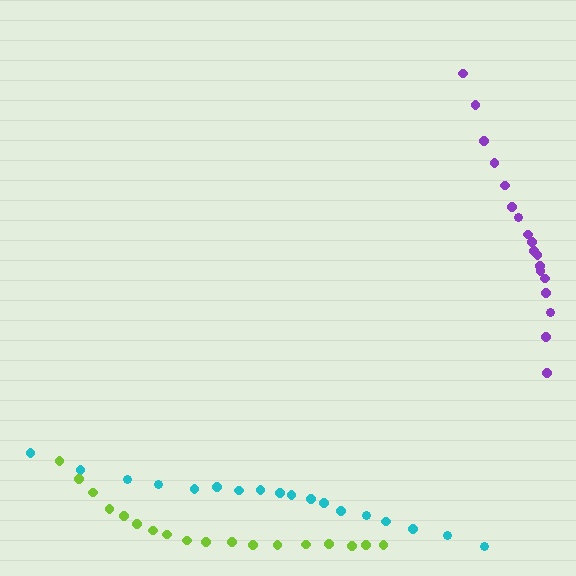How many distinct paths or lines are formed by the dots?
There are 3 distinct paths.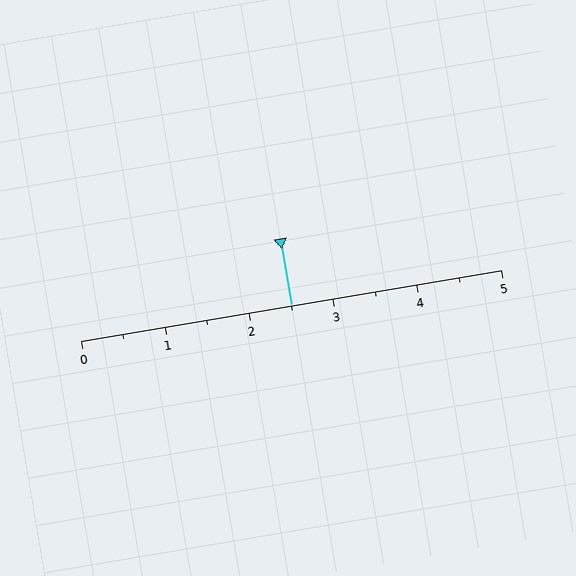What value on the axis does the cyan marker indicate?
The marker indicates approximately 2.5.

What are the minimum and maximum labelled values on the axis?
The axis runs from 0 to 5.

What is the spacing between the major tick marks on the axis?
The major ticks are spaced 1 apart.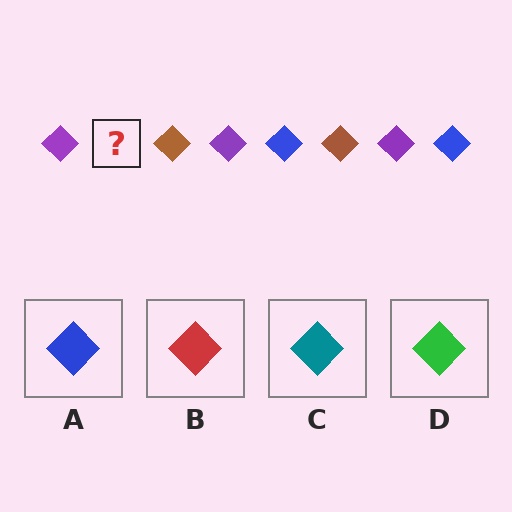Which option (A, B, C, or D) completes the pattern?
A.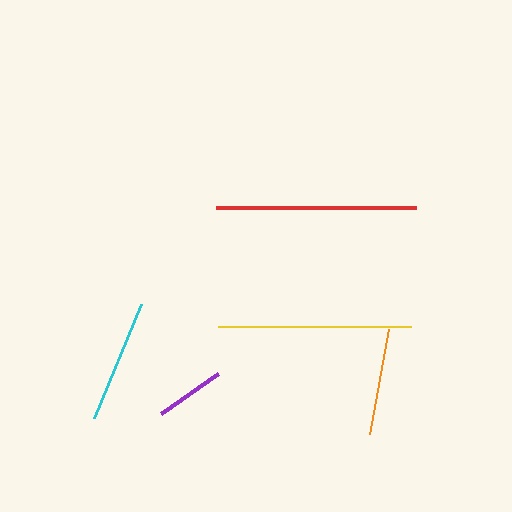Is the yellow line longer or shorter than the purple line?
The yellow line is longer than the purple line.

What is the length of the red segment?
The red segment is approximately 200 pixels long.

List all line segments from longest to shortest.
From longest to shortest: red, yellow, cyan, orange, purple.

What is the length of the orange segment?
The orange segment is approximately 107 pixels long.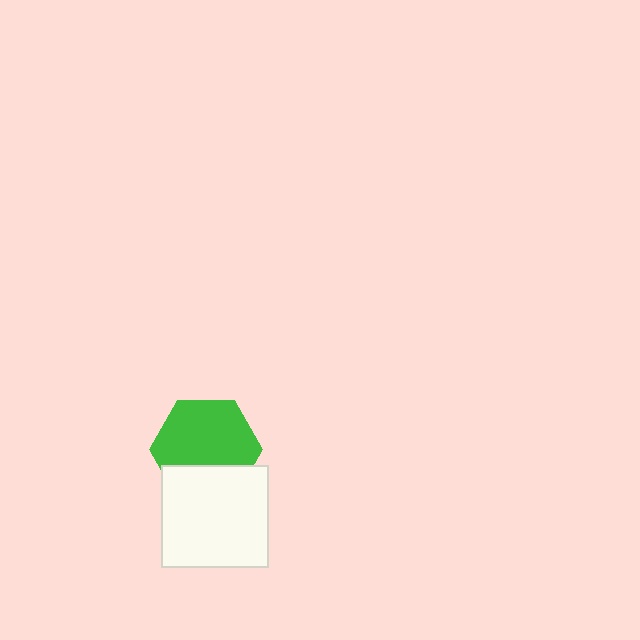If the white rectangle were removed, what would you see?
You would see the complete green hexagon.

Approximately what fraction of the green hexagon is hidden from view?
Roughly 30% of the green hexagon is hidden behind the white rectangle.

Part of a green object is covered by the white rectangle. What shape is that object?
It is a hexagon.